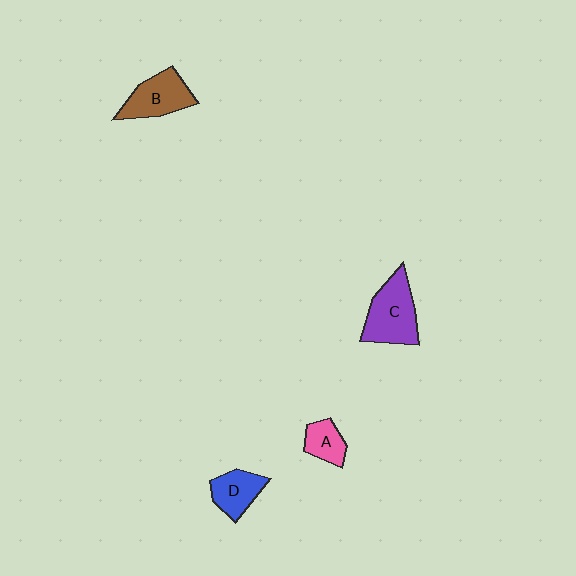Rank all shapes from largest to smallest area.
From largest to smallest: C (purple), B (brown), D (blue), A (pink).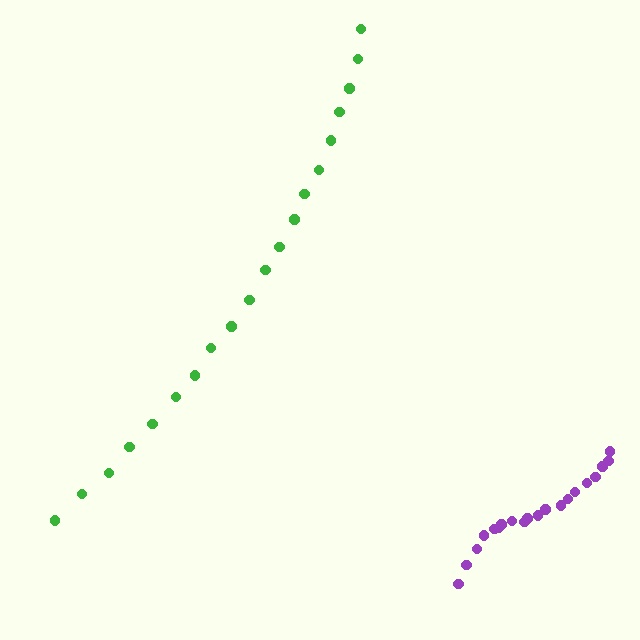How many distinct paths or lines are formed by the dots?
There are 2 distinct paths.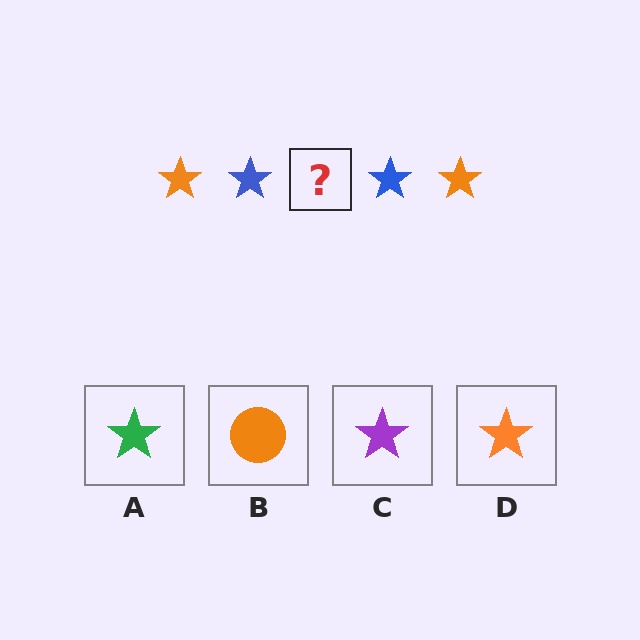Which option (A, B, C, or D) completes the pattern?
D.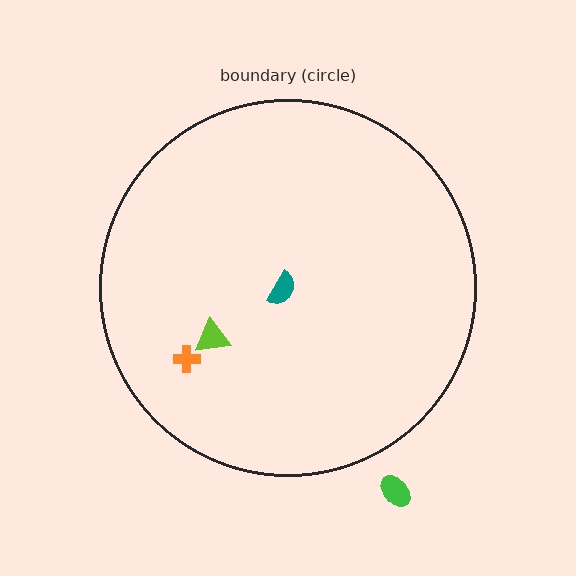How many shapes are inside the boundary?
3 inside, 1 outside.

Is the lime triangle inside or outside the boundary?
Inside.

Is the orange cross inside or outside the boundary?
Inside.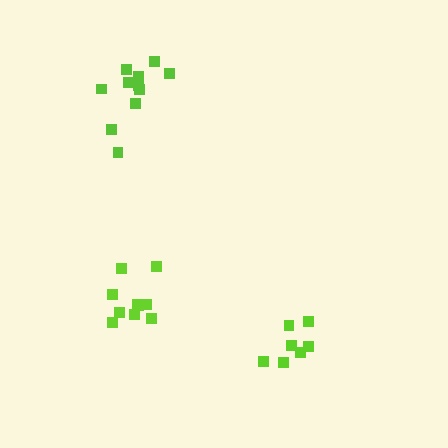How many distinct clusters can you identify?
There are 3 distinct clusters.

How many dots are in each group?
Group 1: 7 dots, Group 2: 10 dots, Group 3: 11 dots (28 total).